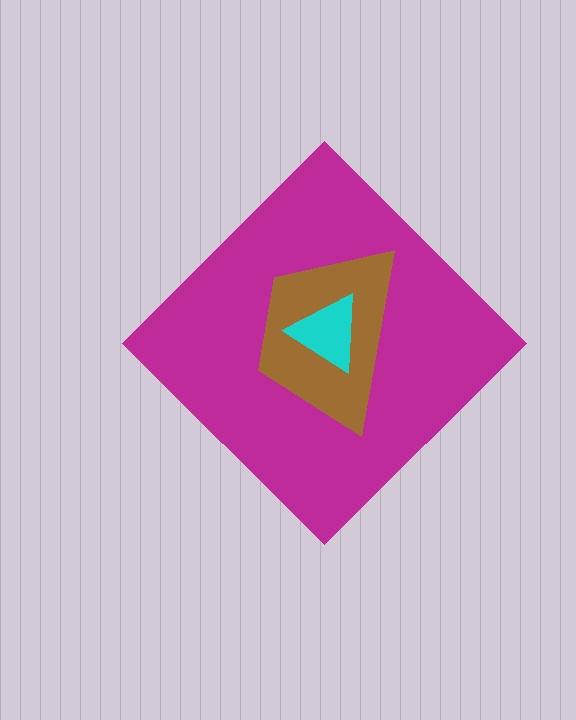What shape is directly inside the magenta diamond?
The brown trapezoid.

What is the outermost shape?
The magenta diamond.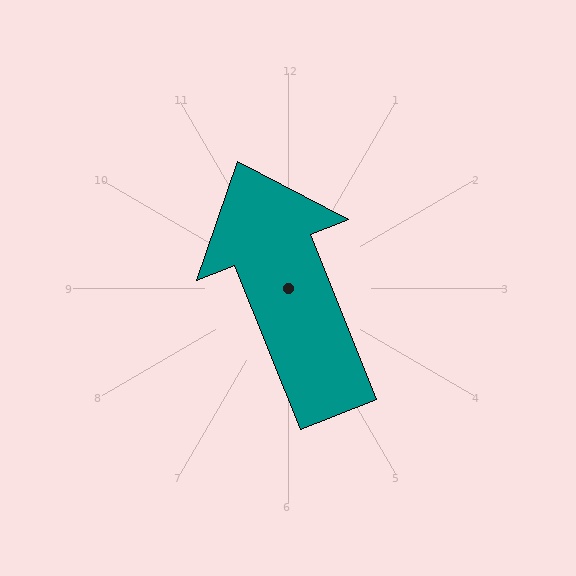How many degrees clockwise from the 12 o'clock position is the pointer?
Approximately 338 degrees.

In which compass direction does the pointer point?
North.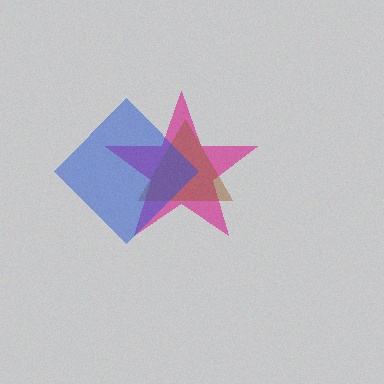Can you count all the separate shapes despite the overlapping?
Yes, there are 3 separate shapes.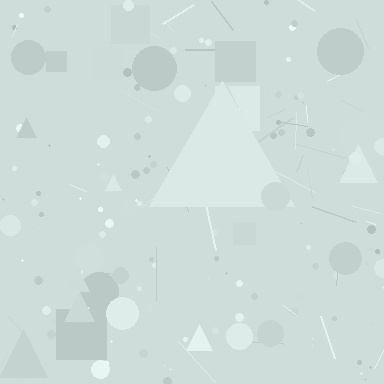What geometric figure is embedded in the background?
A triangle is embedded in the background.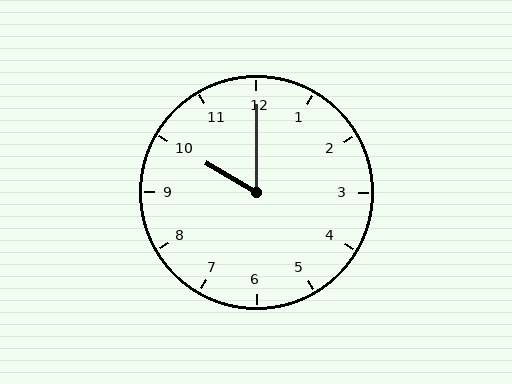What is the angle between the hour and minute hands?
Approximately 60 degrees.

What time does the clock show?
10:00.